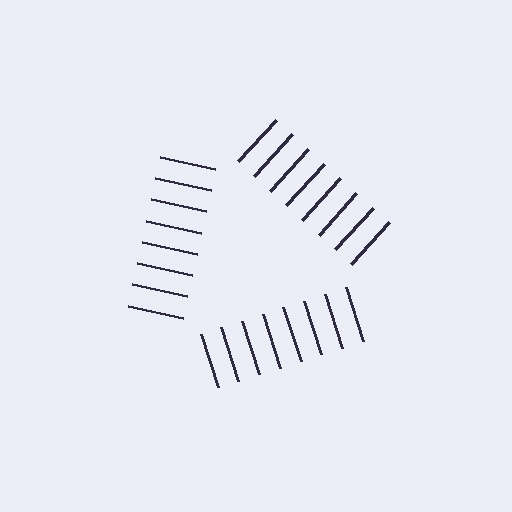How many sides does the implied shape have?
3 sides — the line-ends trace a triangle.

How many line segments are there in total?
24 — 8 along each of the 3 edges.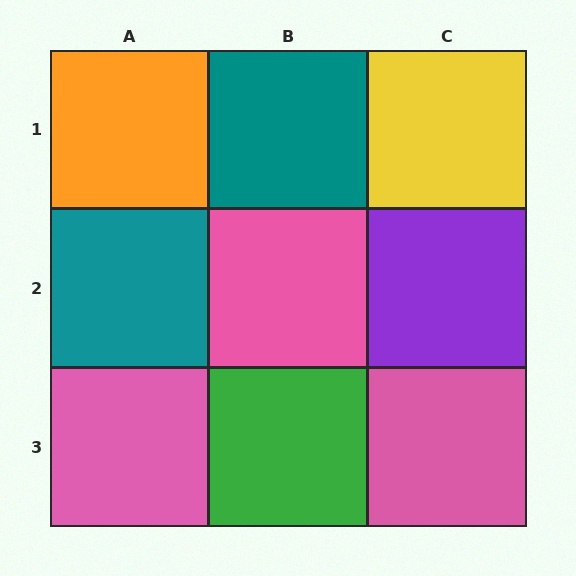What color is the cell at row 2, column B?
Pink.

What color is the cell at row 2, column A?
Teal.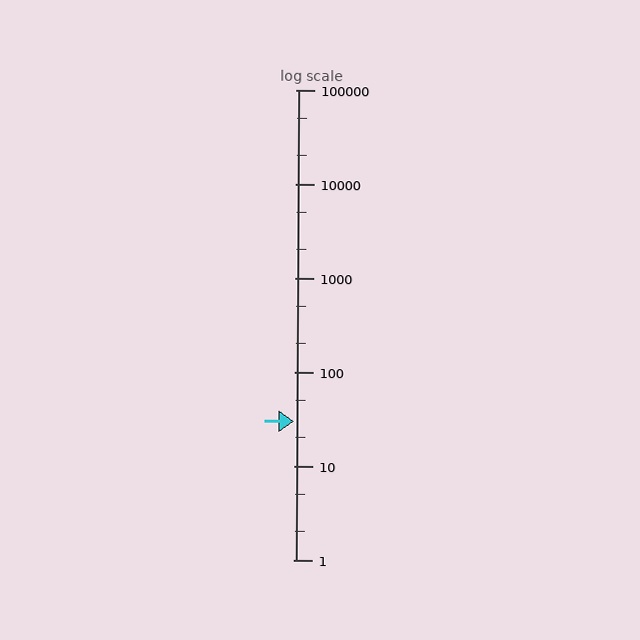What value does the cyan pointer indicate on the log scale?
The pointer indicates approximately 30.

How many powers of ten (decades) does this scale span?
The scale spans 5 decades, from 1 to 100000.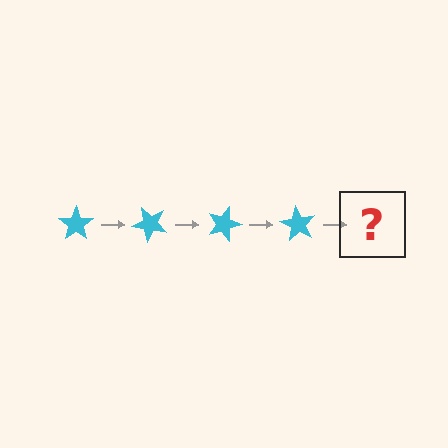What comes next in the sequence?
The next element should be a cyan star rotated 180 degrees.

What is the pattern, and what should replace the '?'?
The pattern is that the star rotates 45 degrees each step. The '?' should be a cyan star rotated 180 degrees.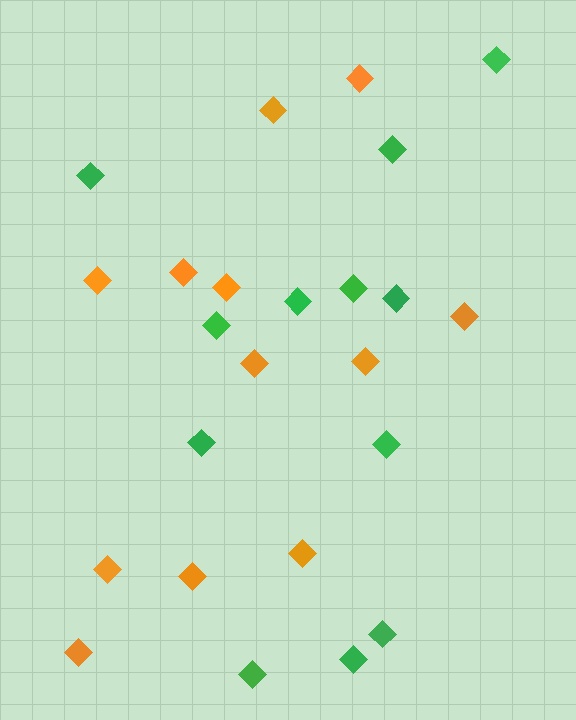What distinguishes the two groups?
There are 2 groups: one group of green diamonds (12) and one group of orange diamonds (12).